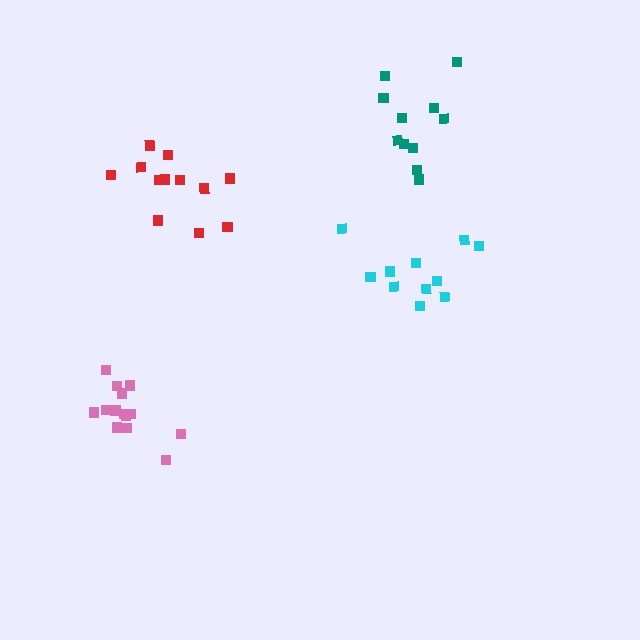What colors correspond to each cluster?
The clusters are colored: cyan, red, pink, teal.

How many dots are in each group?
Group 1: 11 dots, Group 2: 12 dots, Group 3: 14 dots, Group 4: 11 dots (48 total).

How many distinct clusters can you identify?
There are 4 distinct clusters.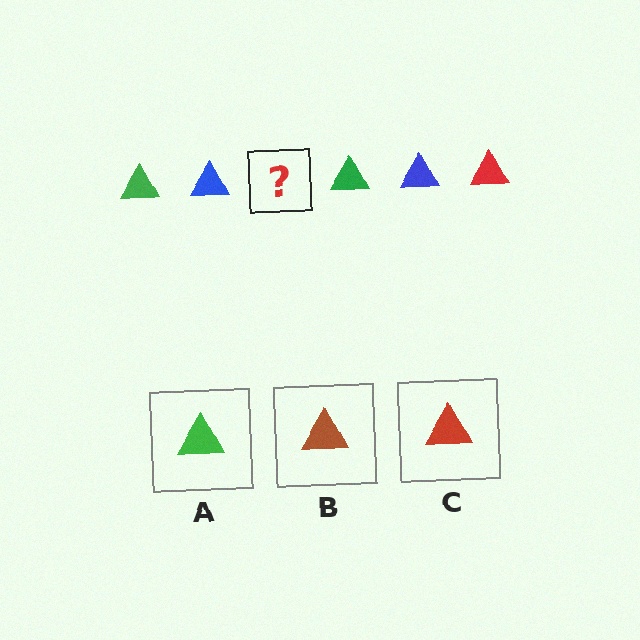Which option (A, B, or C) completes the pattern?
C.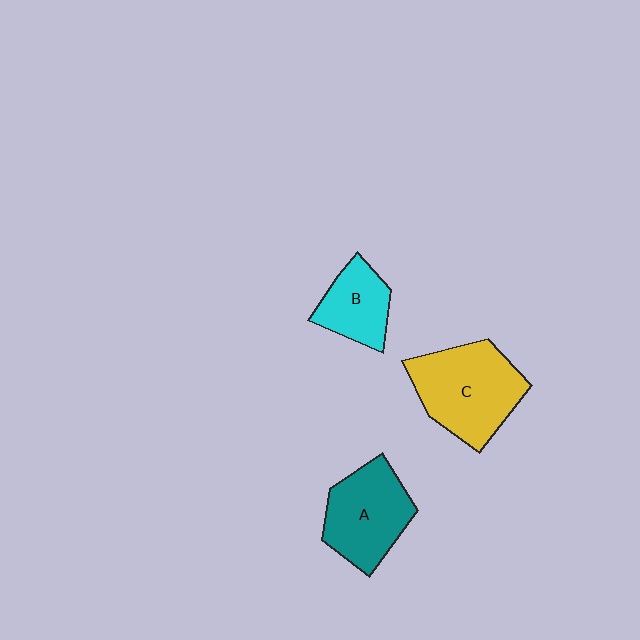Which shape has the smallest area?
Shape B (cyan).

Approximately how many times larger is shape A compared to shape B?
Approximately 1.5 times.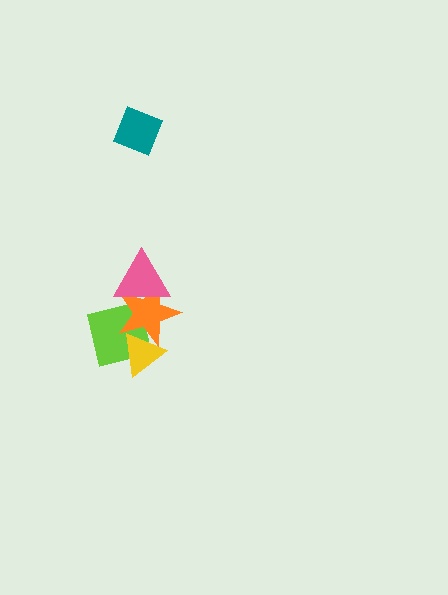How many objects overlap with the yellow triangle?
2 objects overlap with the yellow triangle.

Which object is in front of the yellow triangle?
The orange star is in front of the yellow triangle.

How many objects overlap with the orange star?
3 objects overlap with the orange star.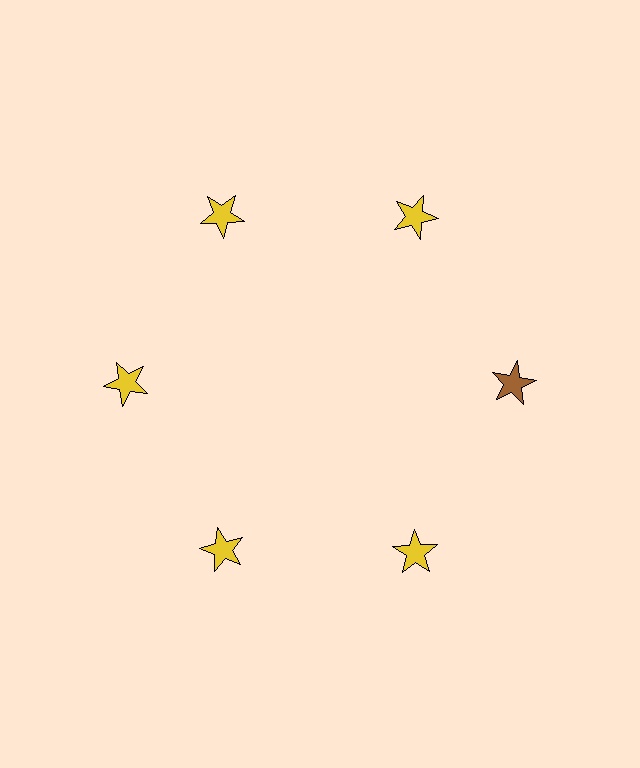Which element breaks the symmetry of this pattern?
The brown star at roughly the 3 o'clock position breaks the symmetry. All other shapes are yellow stars.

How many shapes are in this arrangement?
There are 6 shapes arranged in a ring pattern.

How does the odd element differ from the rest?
It has a different color: brown instead of yellow.